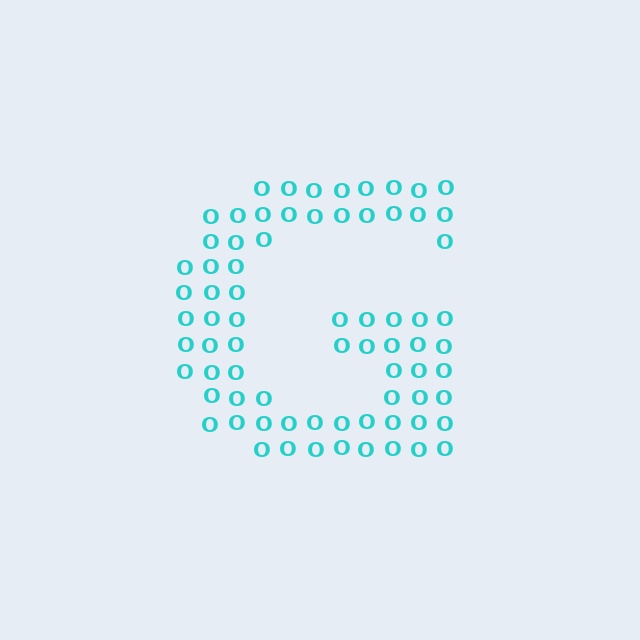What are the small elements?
The small elements are letter O's.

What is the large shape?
The large shape is the letter G.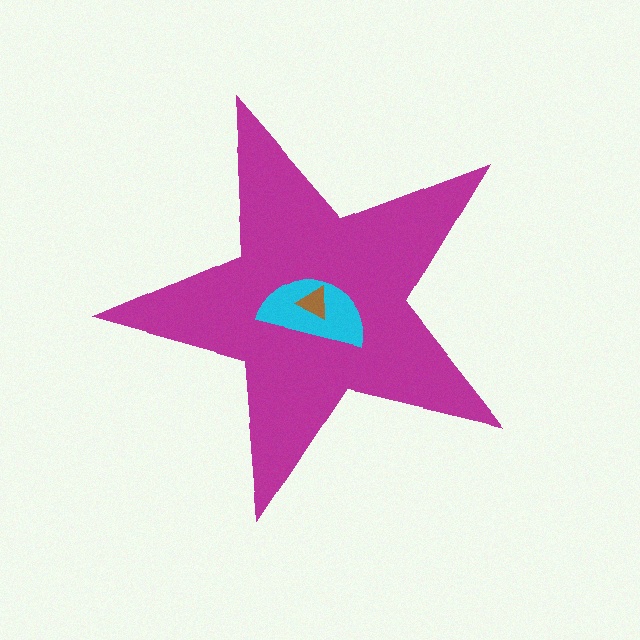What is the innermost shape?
The brown triangle.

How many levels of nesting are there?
3.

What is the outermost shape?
The magenta star.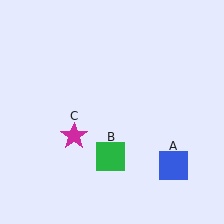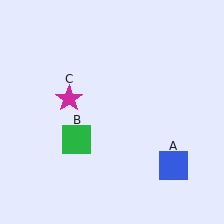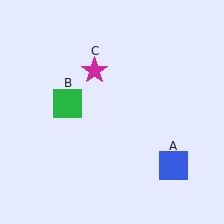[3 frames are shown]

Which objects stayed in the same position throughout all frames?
Blue square (object A) remained stationary.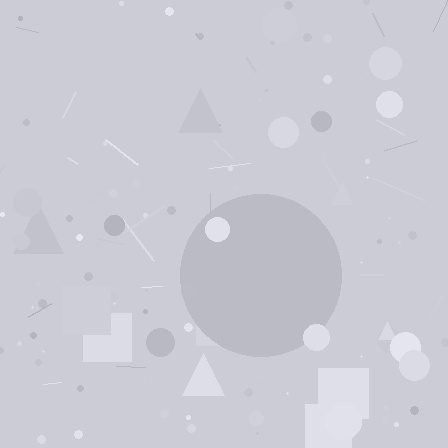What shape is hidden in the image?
A circle is hidden in the image.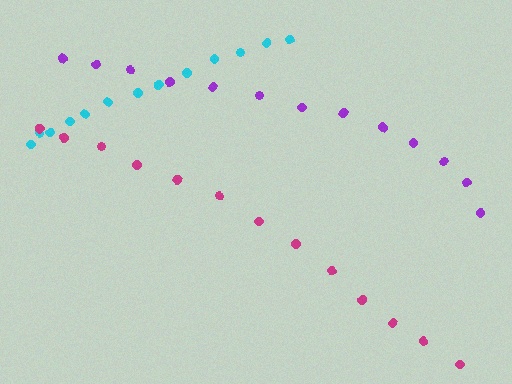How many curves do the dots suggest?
There are 3 distinct paths.